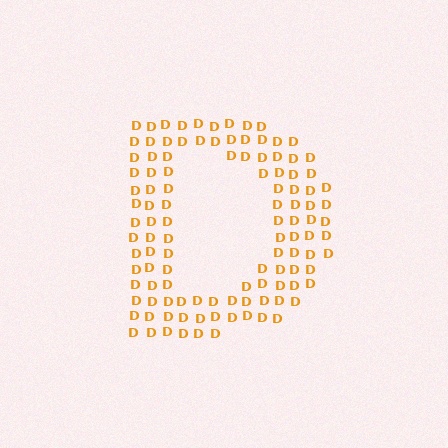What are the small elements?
The small elements are letter D's.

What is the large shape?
The large shape is the letter D.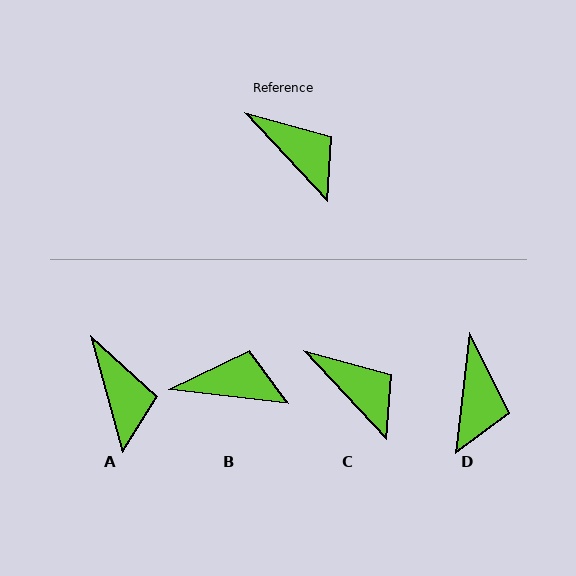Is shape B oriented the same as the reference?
No, it is off by about 40 degrees.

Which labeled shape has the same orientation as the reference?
C.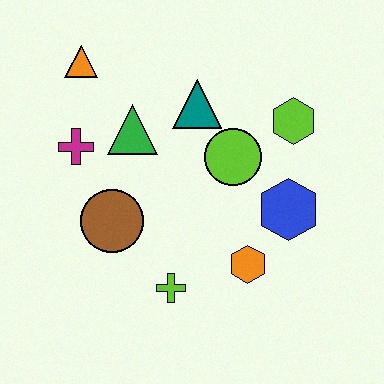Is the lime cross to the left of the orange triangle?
No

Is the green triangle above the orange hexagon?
Yes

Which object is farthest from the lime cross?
The orange triangle is farthest from the lime cross.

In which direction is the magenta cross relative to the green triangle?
The magenta cross is to the left of the green triangle.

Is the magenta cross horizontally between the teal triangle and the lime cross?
No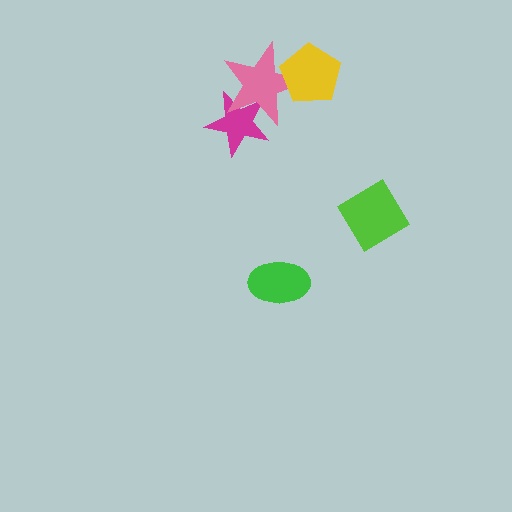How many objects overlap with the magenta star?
1 object overlaps with the magenta star.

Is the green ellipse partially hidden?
No, no other shape covers it.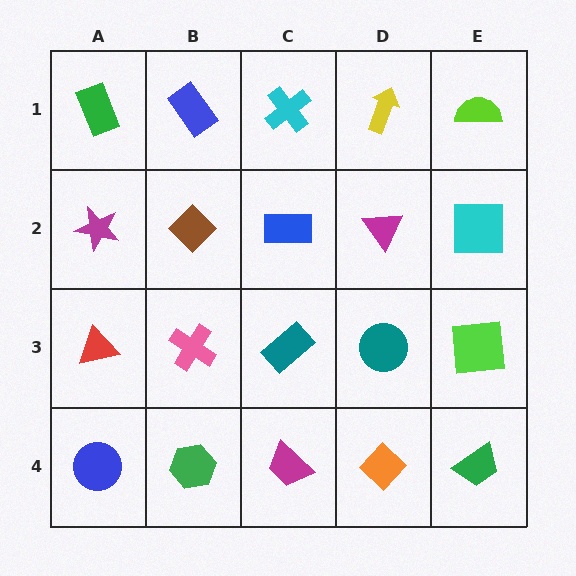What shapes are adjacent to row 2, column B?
A blue rectangle (row 1, column B), a pink cross (row 3, column B), a magenta star (row 2, column A), a blue rectangle (row 2, column C).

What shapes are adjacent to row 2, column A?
A green rectangle (row 1, column A), a red triangle (row 3, column A), a brown diamond (row 2, column B).